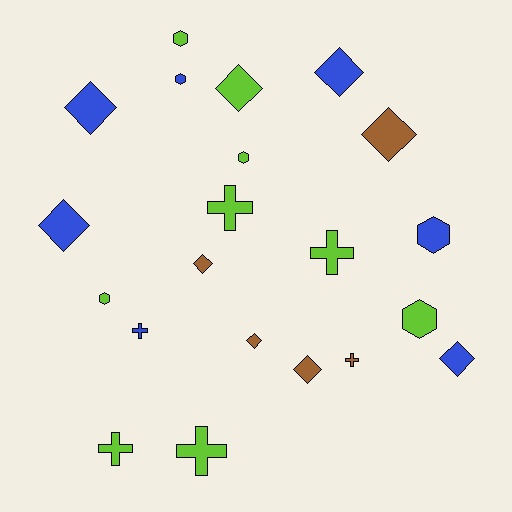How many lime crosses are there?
There are 4 lime crosses.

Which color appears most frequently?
Lime, with 9 objects.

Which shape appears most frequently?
Diamond, with 9 objects.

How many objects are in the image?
There are 21 objects.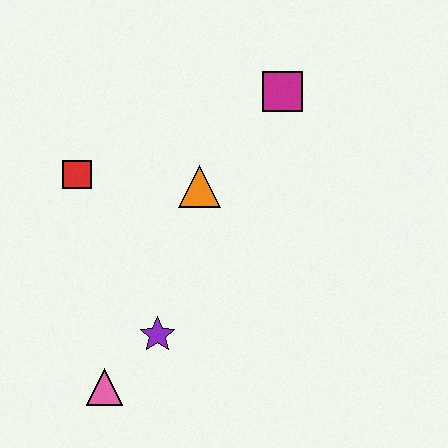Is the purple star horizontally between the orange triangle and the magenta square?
No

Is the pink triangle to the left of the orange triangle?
Yes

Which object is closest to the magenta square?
The orange triangle is closest to the magenta square.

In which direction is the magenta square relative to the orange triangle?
The magenta square is above the orange triangle.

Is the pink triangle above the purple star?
No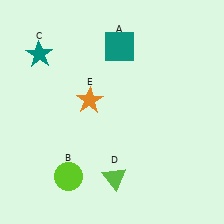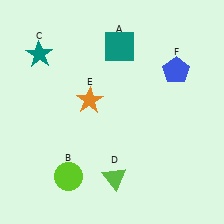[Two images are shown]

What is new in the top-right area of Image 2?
A blue pentagon (F) was added in the top-right area of Image 2.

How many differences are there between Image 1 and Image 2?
There is 1 difference between the two images.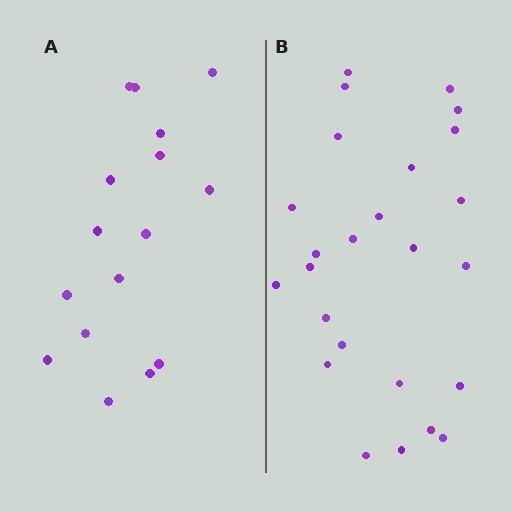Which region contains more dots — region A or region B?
Region B (the right region) has more dots.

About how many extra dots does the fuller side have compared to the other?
Region B has roughly 8 or so more dots than region A.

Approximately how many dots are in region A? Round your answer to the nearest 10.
About 20 dots. (The exact count is 16, which rounds to 20.)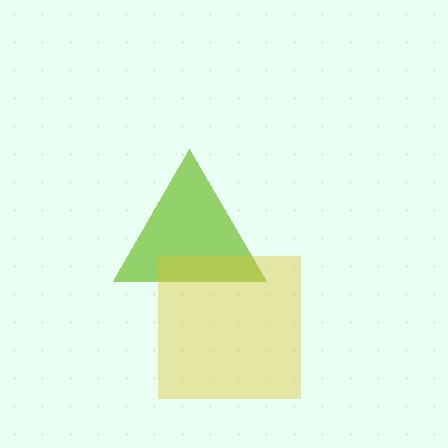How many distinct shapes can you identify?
There are 2 distinct shapes: a lime triangle, a yellow square.